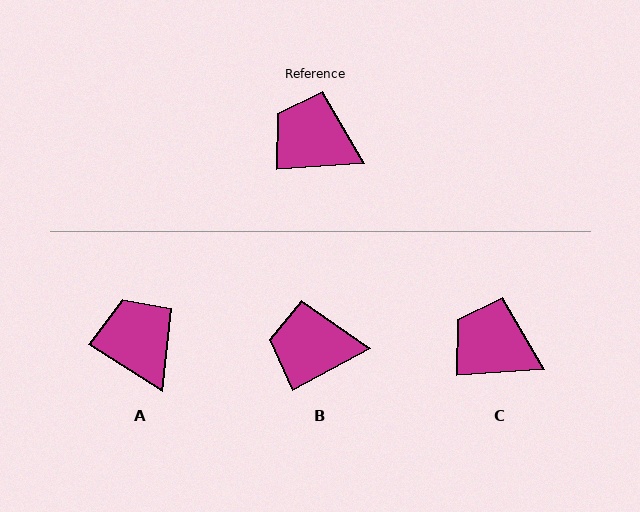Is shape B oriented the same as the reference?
No, it is off by about 25 degrees.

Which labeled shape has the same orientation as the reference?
C.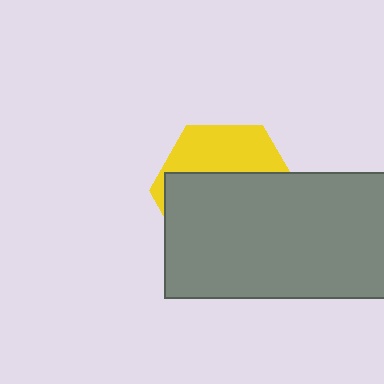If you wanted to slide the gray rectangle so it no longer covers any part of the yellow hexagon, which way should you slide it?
Slide it down — that is the most direct way to separate the two shapes.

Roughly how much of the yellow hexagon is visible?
A small part of it is visible (roughly 34%).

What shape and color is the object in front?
The object in front is a gray rectangle.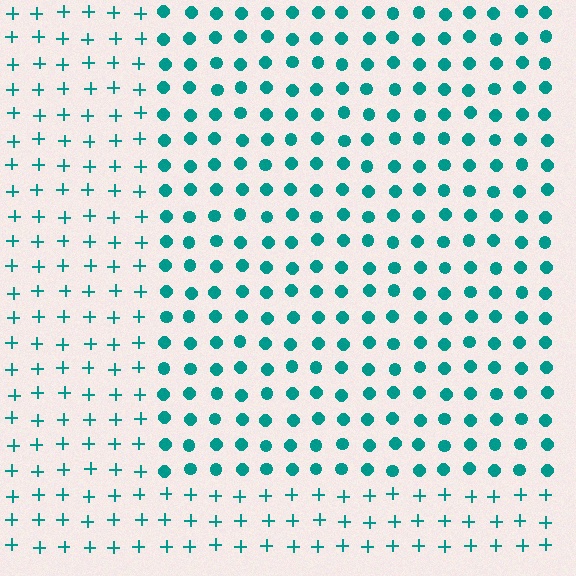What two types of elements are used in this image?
The image uses circles inside the rectangle region and plus signs outside it.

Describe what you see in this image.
The image is filled with small teal elements arranged in a uniform grid. A rectangle-shaped region contains circles, while the surrounding area contains plus signs. The boundary is defined purely by the change in element shape.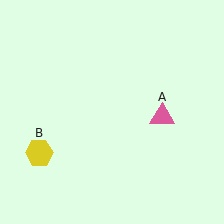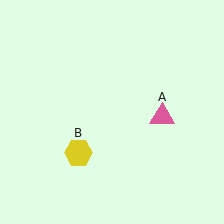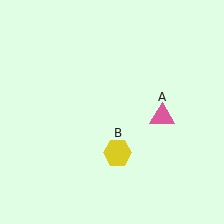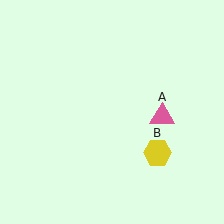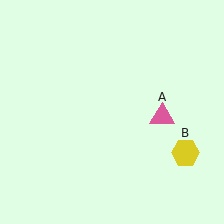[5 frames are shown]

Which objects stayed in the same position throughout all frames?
Pink triangle (object A) remained stationary.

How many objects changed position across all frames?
1 object changed position: yellow hexagon (object B).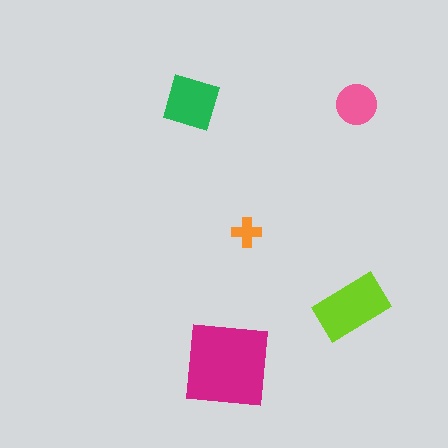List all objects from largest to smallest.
The magenta square, the lime rectangle, the green diamond, the pink circle, the orange cross.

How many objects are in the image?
There are 5 objects in the image.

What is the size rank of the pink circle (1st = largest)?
4th.